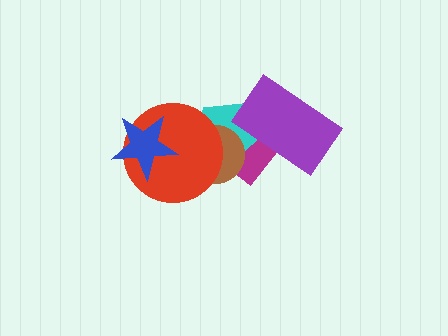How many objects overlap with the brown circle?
3 objects overlap with the brown circle.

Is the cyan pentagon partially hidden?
Yes, it is partially covered by another shape.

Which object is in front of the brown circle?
The red circle is in front of the brown circle.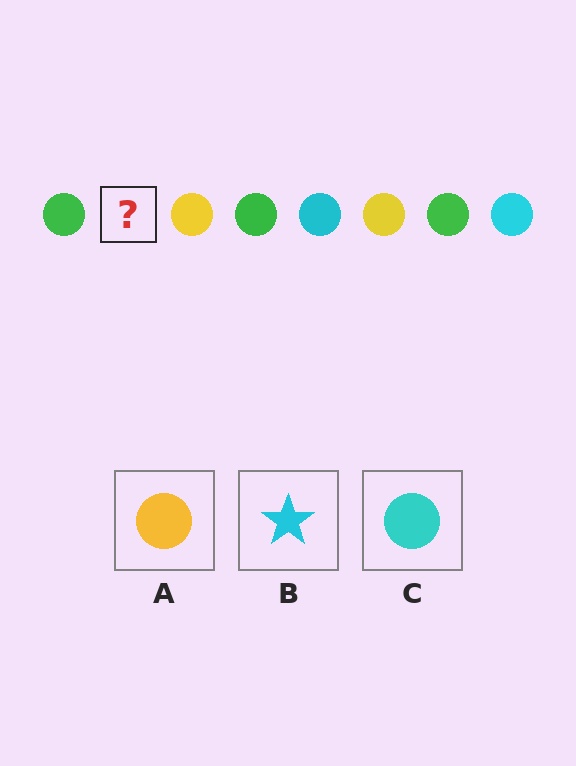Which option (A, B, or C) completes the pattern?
C.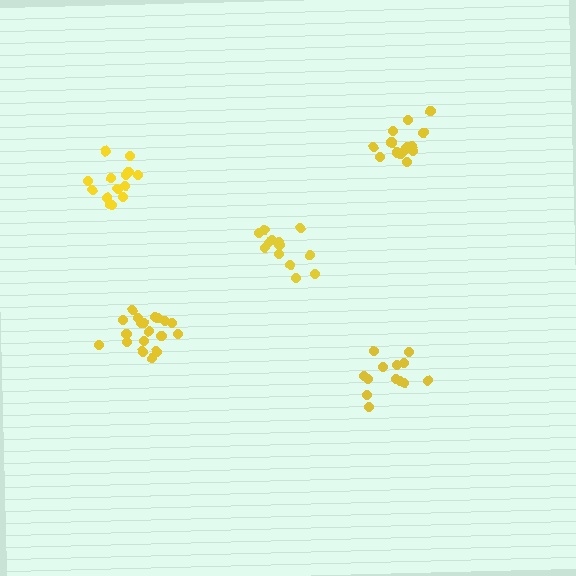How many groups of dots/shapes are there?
There are 5 groups.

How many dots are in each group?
Group 1: 16 dots, Group 2: 19 dots, Group 3: 13 dots, Group 4: 13 dots, Group 5: 14 dots (75 total).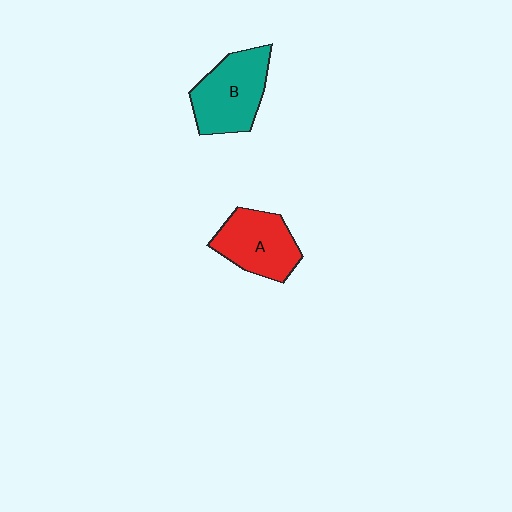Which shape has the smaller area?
Shape A (red).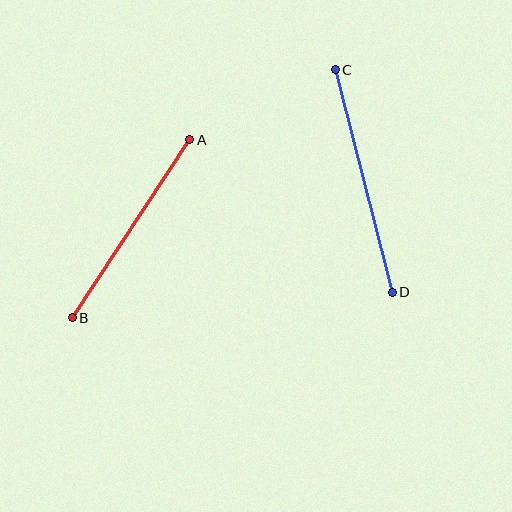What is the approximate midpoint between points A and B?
The midpoint is at approximately (131, 229) pixels.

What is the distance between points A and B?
The distance is approximately 213 pixels.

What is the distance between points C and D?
The distance is approximately 230 pixels.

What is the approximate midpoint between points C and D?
The midpoint is at approximately (364, 181) pixels.